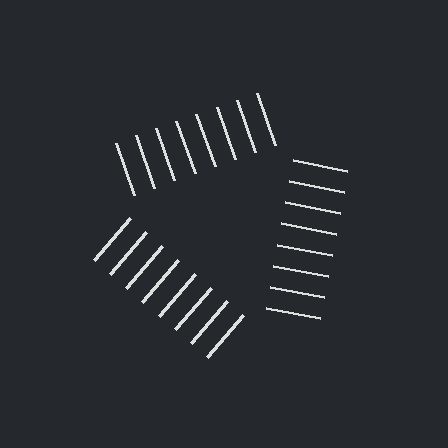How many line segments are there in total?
24 — 8 along each of the 3 edges.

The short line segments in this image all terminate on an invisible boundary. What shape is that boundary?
An illusory triangle — the line segments terminate on its edges but no continuous stroke is drawn.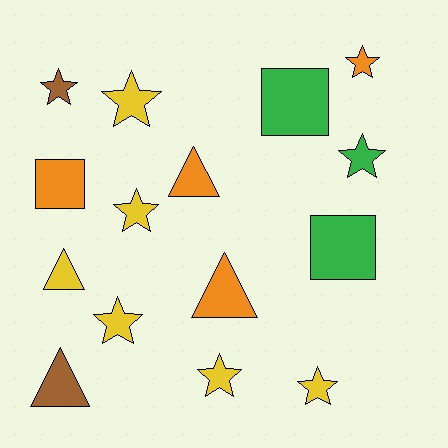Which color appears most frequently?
Yellow, with 6 objects.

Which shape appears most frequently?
Star, with 8 objects.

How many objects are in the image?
There are 15 objects.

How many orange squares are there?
There is 1 orange square.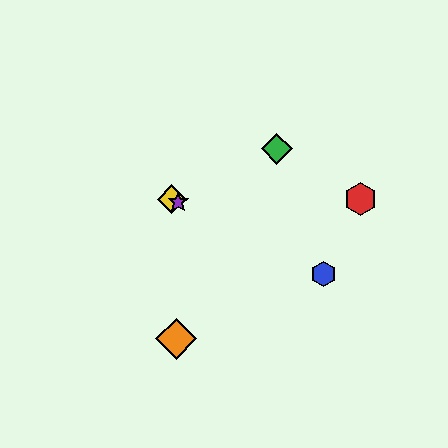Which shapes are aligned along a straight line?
The blue hexagon, the yellow diamond, the purple star are aligned along a straight line.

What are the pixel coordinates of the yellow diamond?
The yellow diamond is at (172, 199).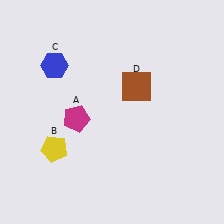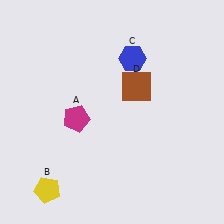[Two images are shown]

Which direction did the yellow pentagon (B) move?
The yellow pentagon (B) moved down.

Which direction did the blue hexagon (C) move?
The blue hexagon (C) moved right.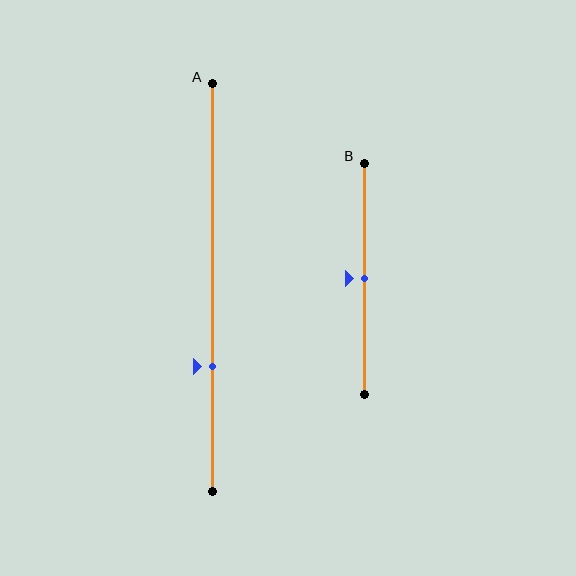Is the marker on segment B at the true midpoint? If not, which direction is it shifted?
Yes, the marker on segment B is at the true midpoint.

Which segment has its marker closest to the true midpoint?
Segment B has its marker closest to the true midpoint.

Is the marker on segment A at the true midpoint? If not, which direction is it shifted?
No, the marker on segment A is shifted downward by about 19% of the segment length.